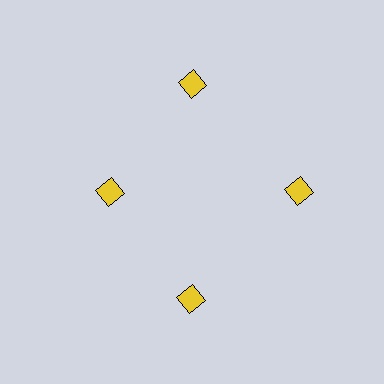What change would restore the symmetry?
The symmetry would be restored by moving it outward, back onto the ring so that all 4 diamonds sit at equal angles and equal distance from the center.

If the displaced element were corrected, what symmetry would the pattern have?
It would have 4-fold rotational symmetry — the pattern would map onto itself every 90 degrees.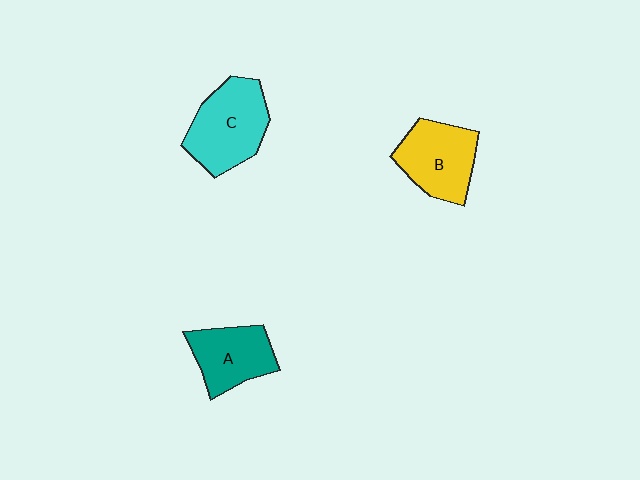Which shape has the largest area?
Shape C (cyan).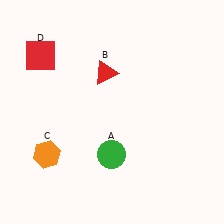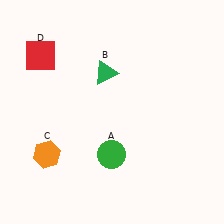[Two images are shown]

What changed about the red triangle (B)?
In Image 1, B is red. In Image 2, it changed to green.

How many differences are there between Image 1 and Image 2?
There is 1 difference between the two images.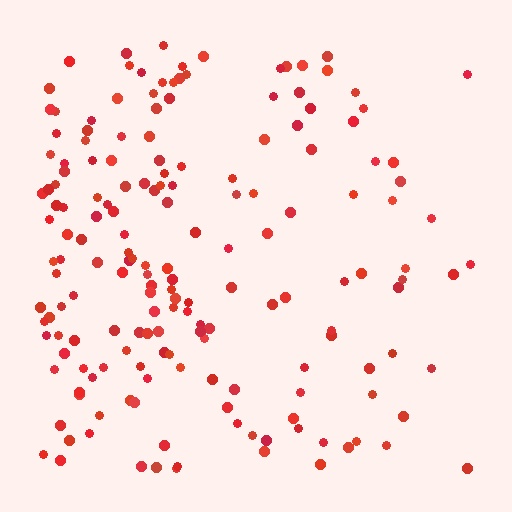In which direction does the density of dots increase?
From right to left, with the left side densest.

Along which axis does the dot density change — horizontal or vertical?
Horizontal.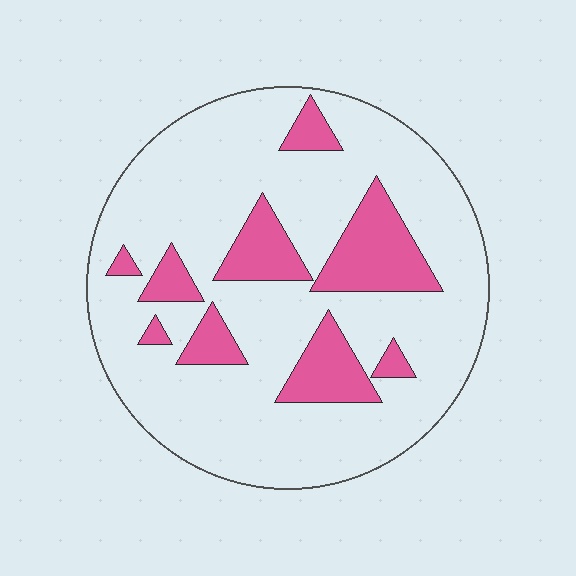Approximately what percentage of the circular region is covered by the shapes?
Approximately 20%.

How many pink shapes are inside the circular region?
9.